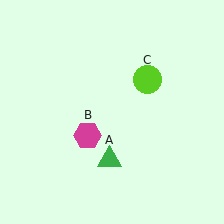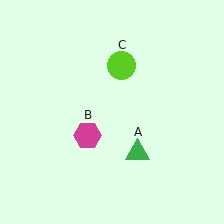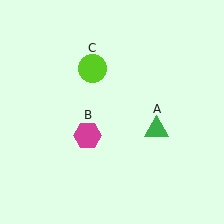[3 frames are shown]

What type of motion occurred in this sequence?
The green triangle (object A), lime circle (object C) rotated counterclockwise around the center of the scene.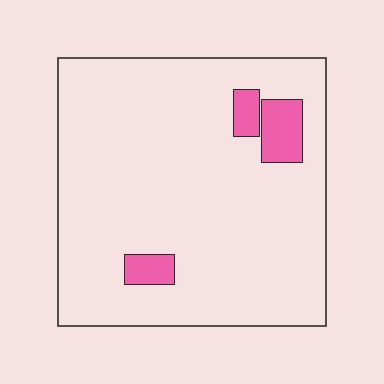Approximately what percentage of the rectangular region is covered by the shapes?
Approximately 10%.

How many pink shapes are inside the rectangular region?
3.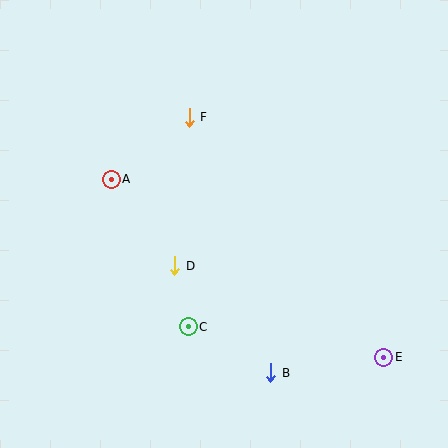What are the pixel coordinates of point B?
Point B is at (271, 373).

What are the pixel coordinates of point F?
Point F is at (189, 117).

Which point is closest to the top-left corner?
Point A is closest to the top-left corner.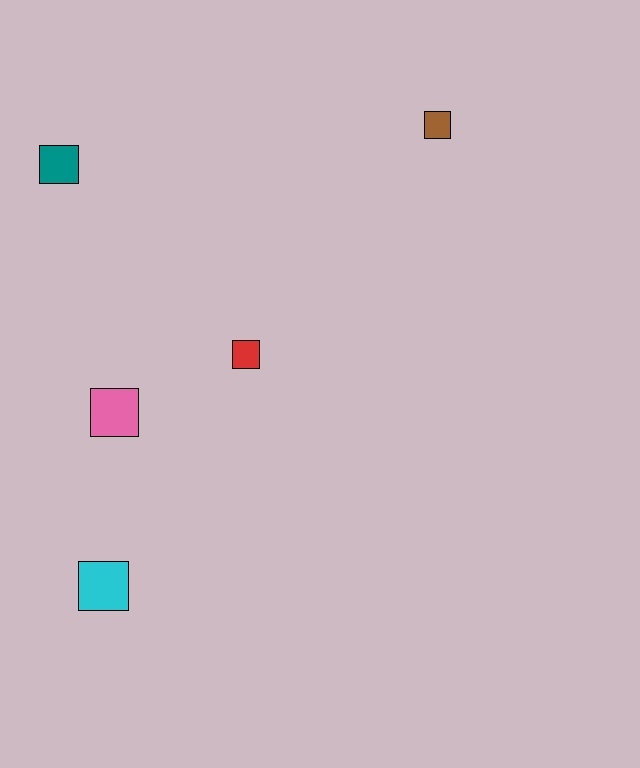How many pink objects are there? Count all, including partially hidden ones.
There is 1 pink object.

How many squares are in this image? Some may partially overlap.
There are 5 squares.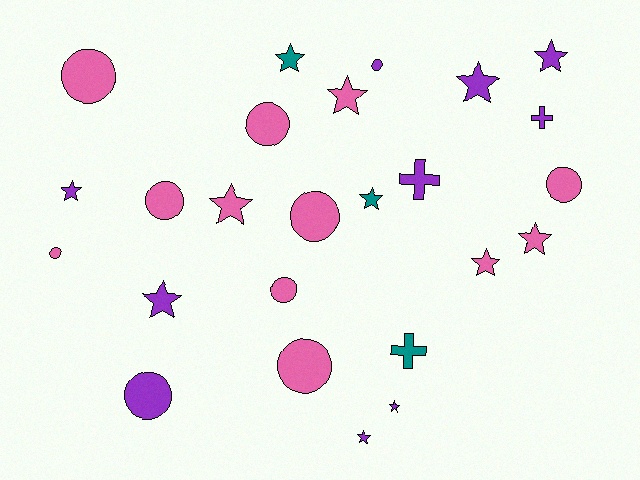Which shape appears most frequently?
Star, with 12 objects.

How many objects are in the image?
There are 25 objects.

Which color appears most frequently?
Pink, with 12 objects.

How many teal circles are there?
There are no teal circles.